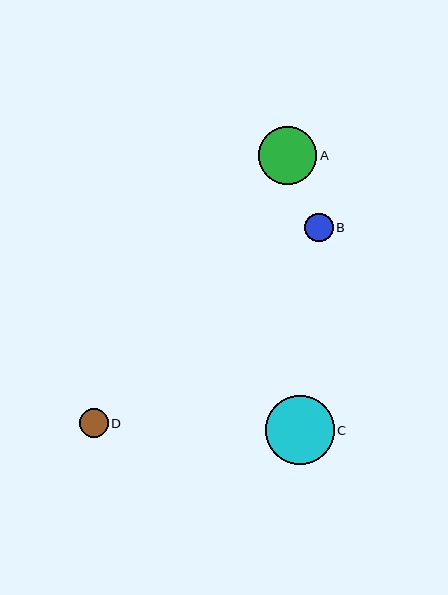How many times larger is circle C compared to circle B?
Circle C is approximately 2.4 times the size of circle B.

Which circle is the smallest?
Circle B is the smallest with a size of approximately 28 pixels.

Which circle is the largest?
Circle C is the largest with a size of approximately 69 pixels.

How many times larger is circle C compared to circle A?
Circle C is approximately 1.2 times the size of circle A.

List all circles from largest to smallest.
From largest to smallest: C, A, D, B.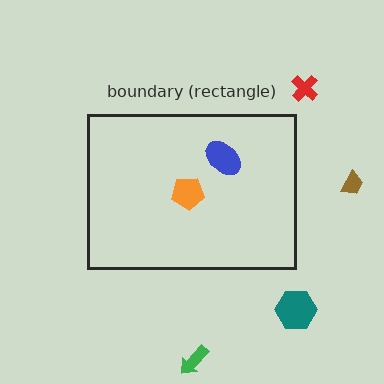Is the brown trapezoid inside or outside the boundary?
Outside.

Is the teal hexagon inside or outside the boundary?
Outside.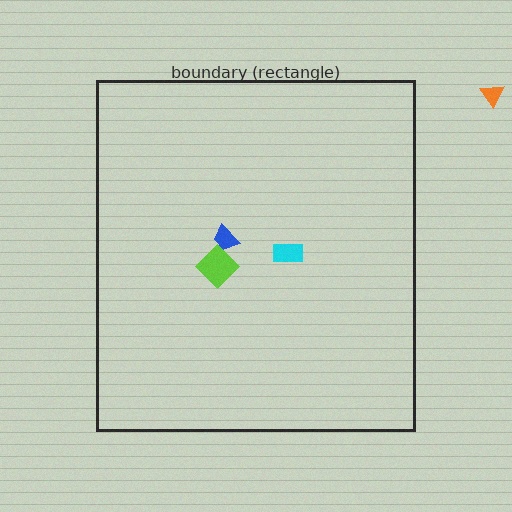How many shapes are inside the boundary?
3 inside, 1 outside.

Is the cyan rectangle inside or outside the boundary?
Inside.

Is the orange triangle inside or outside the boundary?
Outside.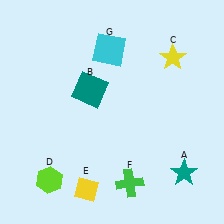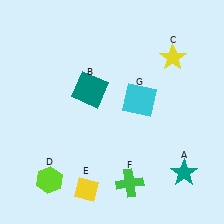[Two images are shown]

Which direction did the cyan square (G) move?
The cyan square (G) moved down.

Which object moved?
The cyan square (G) moved down.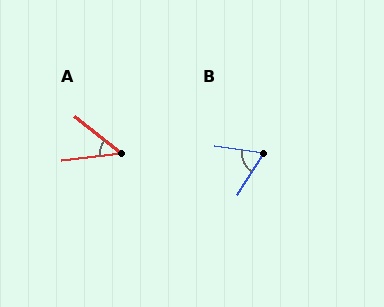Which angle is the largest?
B, at approximately 66 degrees.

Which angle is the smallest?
A, at approximately 45 degrees.